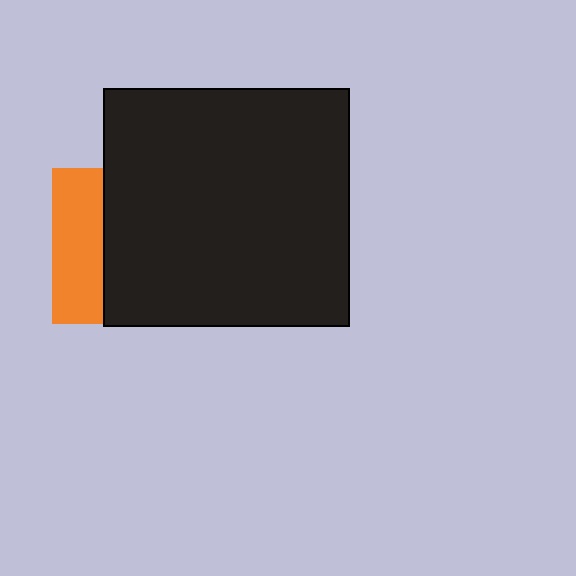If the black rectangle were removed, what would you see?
You would see the complete orange square.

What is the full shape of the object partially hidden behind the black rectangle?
The partially hidden object is an orange square.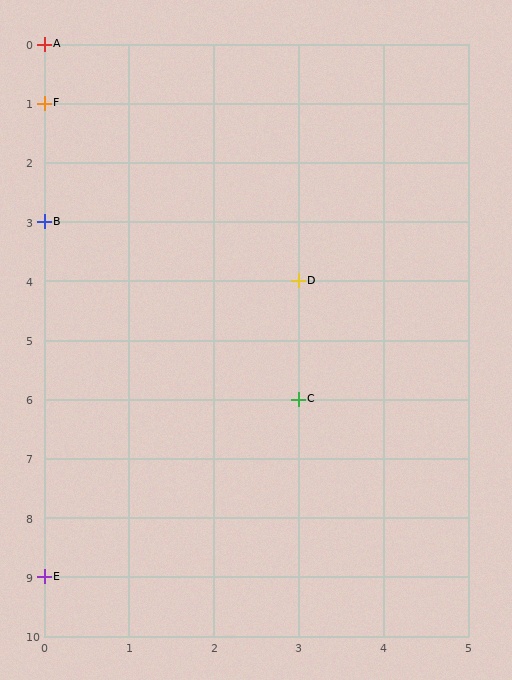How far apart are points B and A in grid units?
Points B and A are 3 rows apart.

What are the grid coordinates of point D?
Point D is at grid coordinates (3, 4).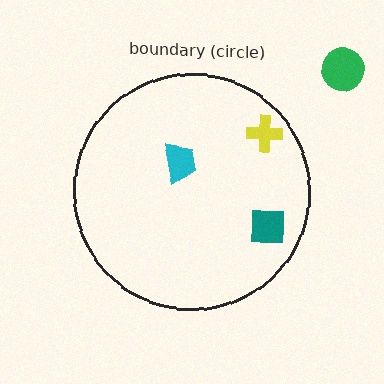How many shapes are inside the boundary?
3 inside, 1 outside.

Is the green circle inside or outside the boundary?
Outside.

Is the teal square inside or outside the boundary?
Inside.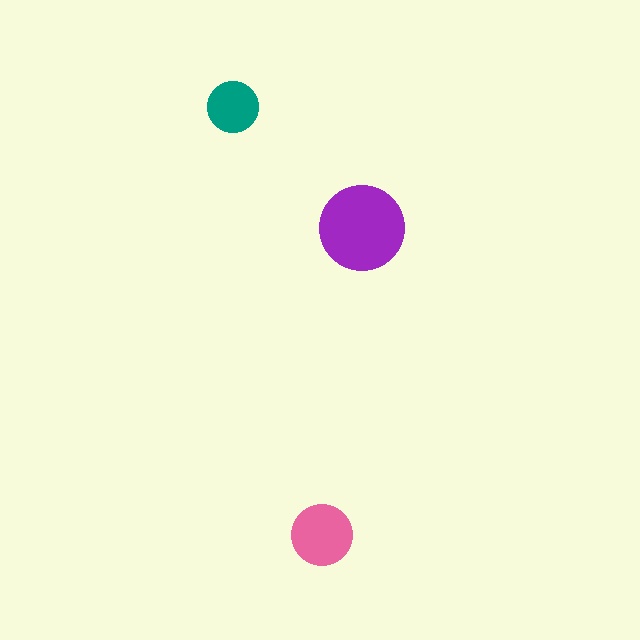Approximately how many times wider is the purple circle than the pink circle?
About 1.5 times wider.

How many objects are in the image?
There are 3 objects in the image.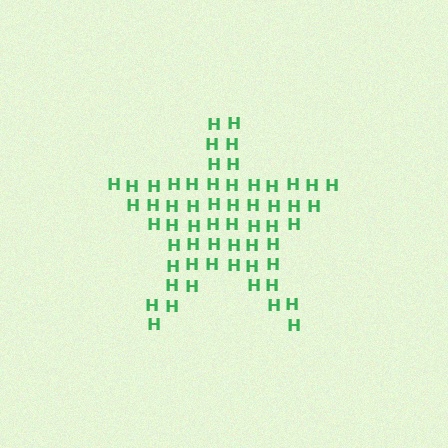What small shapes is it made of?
It is made of small letter H's.